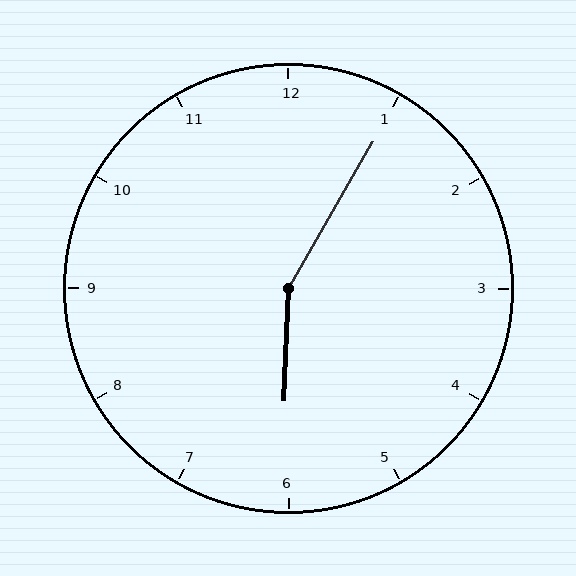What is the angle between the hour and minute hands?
Approximately 152 degrees.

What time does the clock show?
6:05.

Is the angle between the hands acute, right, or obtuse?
It is obtuse.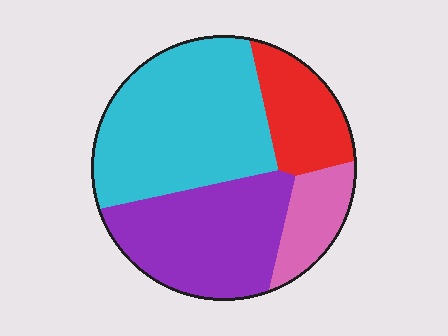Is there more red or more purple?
Purple.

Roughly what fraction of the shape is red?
Red covers around 15% of the shape.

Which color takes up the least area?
Pink, at roughly 10%.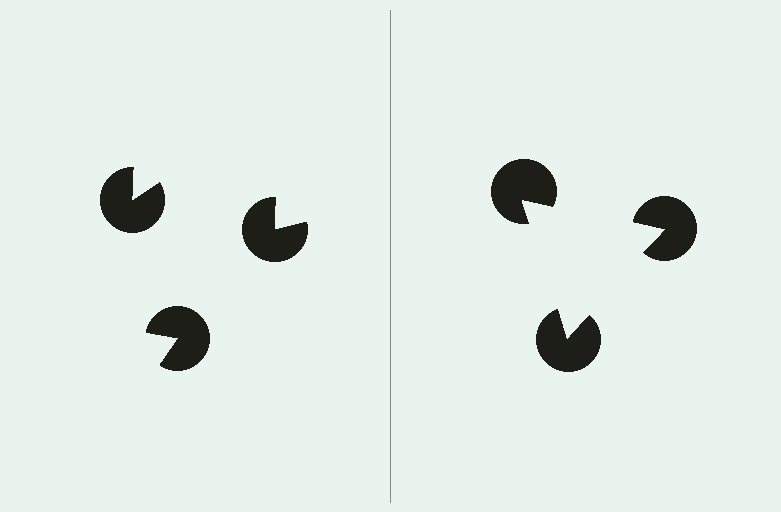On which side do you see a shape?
An illusory triangle appears on the right side. On the left side the wedge cuts are rotated, so no coherent shape forms.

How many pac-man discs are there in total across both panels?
6 — 3 on each side.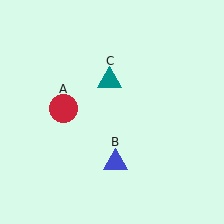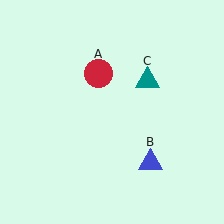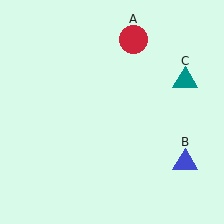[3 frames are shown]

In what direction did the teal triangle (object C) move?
The teal triangle (object C) moved right.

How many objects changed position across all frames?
3 objects changed position: red circle (object A), blue triangle (object B), teal triangle (object C).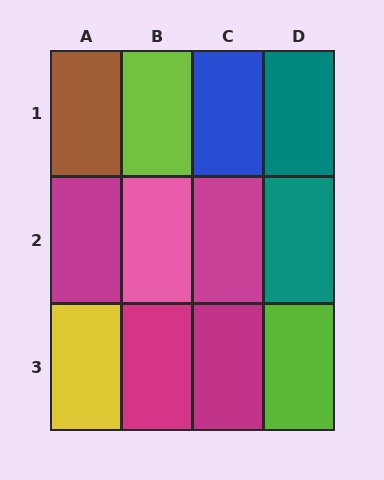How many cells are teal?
2 cells are teal.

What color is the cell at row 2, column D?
Teal.